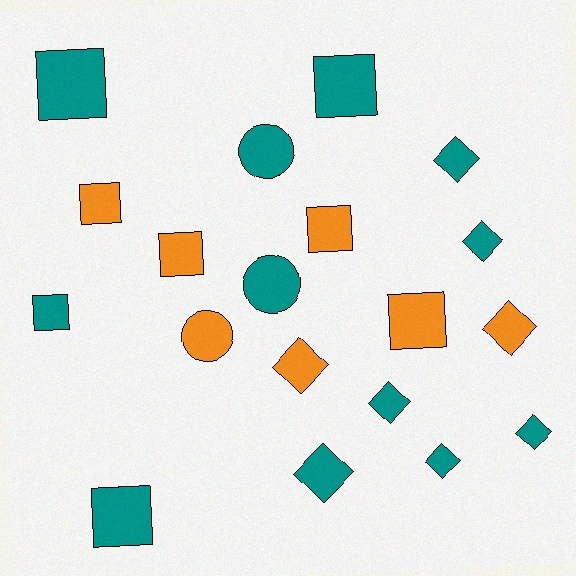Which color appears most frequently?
Teal, with 12 objects.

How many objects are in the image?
There are 19 objects.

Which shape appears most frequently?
Square, with 8 objects.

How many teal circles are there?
There are 2 teal circles.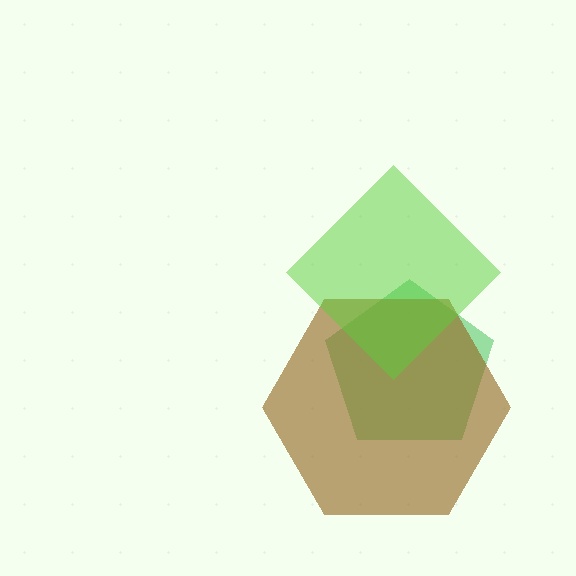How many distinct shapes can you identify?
There are 3 distinct shapes: a green pentagon, a brown hexagon, a lime diamond.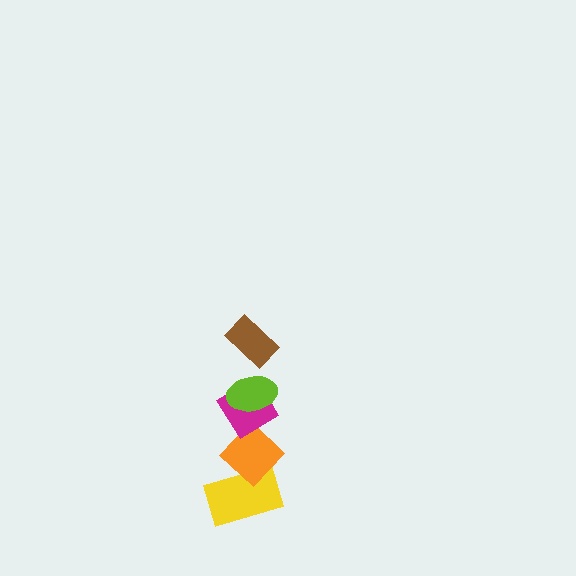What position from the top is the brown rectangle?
The brown rectangle is 1st from the top.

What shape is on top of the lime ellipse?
The brown rectangle is on top of the lime ellipse.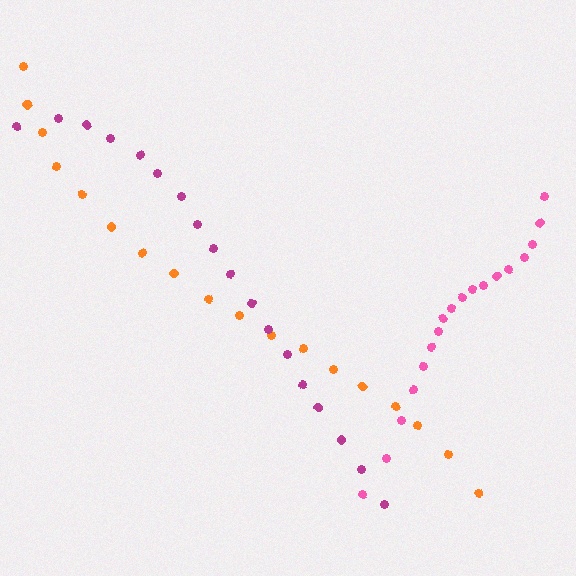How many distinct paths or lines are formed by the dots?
There are 3 distinct paths.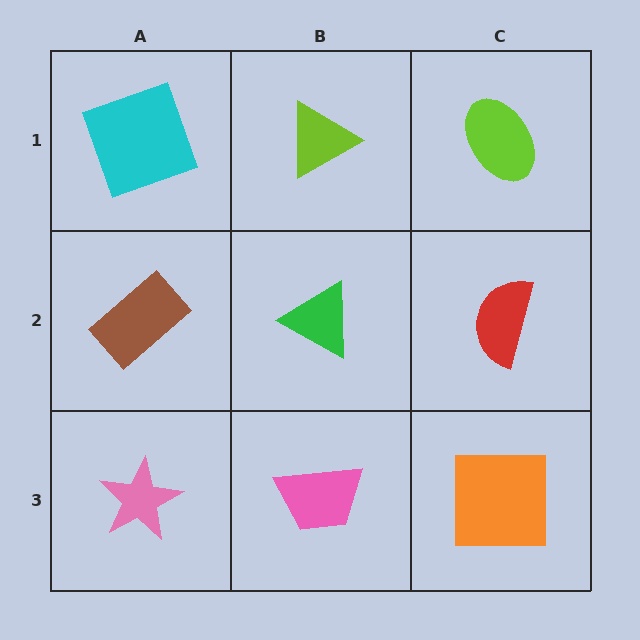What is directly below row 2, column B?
A pink trapezoid.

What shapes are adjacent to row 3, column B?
A green triangle (row 2, column B), a pink star (row 3, column A), an orange square (row 3, column C).